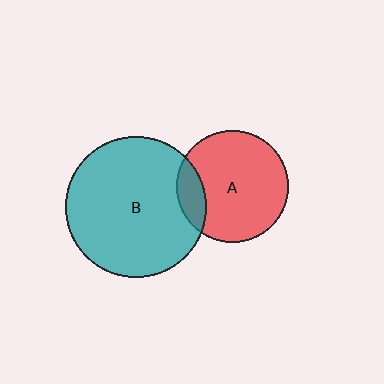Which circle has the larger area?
Circle B (teal).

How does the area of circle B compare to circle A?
Approximately 1.6 times.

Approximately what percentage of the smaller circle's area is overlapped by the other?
Approximately 15%.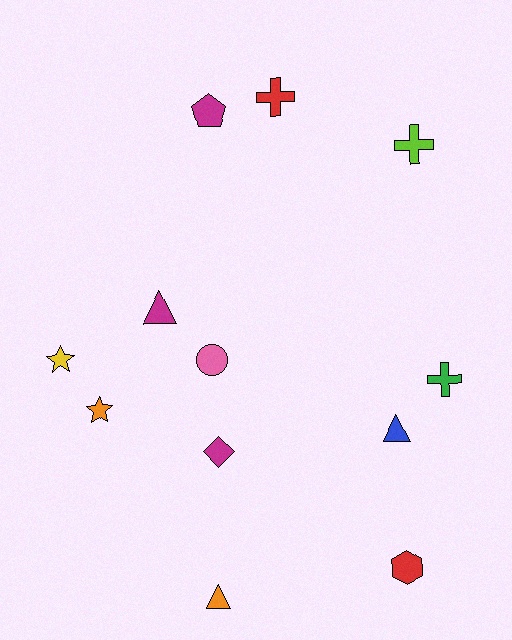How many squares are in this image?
There are no squares.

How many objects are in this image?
There are 12 objects.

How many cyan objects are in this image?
There are no cyan objects.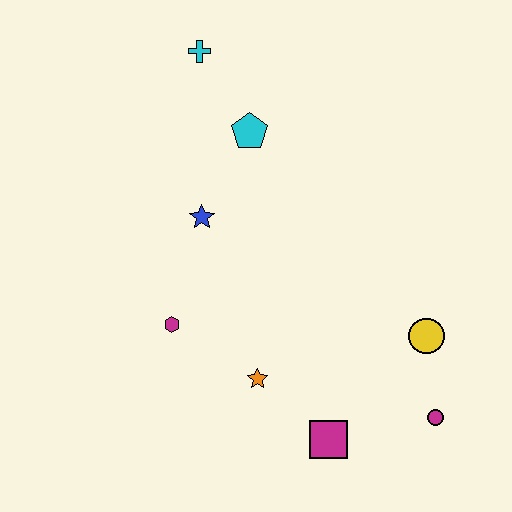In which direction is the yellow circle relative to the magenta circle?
The yellow circle is above the magenta circle.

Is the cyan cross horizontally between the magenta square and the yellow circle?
No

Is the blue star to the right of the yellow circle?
No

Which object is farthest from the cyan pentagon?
The magenta circle is farthest from the cyan pentagon.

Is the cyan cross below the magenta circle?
No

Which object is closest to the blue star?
The cyan pentagon is closest to the blue star.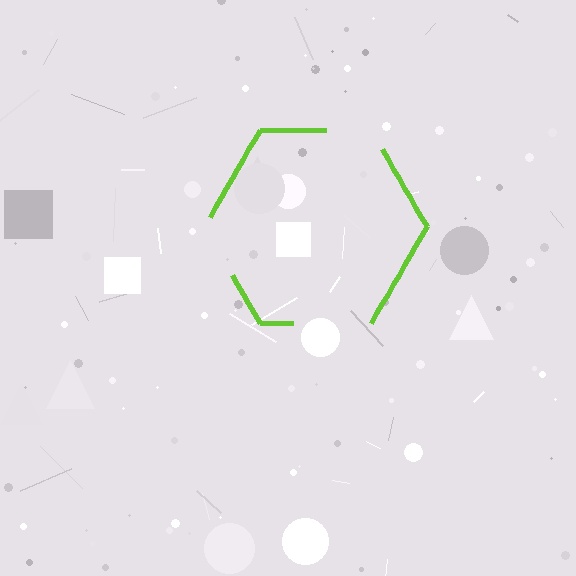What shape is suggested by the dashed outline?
The dashed outline suggests a hexagon.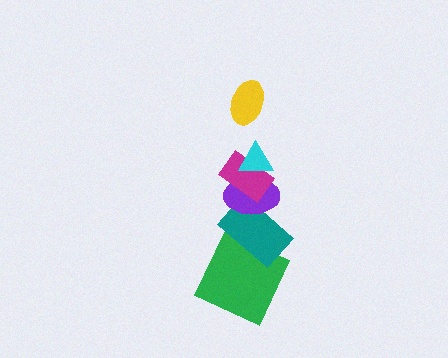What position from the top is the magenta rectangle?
The magenta rectangle is 3rd from the top.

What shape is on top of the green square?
The teal rectangle is on top of the green square.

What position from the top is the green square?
The green square is 6th from the top.